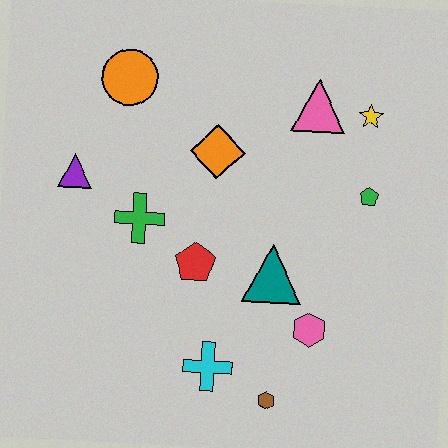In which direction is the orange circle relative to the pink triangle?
The orange circle is to the left of the pink triangle.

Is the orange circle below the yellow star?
No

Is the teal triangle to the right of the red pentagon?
Yes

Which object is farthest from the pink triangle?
The brown hexagon is farthest from the pink triangle.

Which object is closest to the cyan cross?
The brown hexagon is closest to the cyan cross.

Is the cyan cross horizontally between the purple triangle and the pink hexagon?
Yes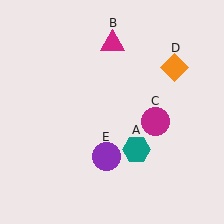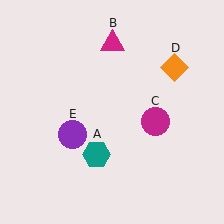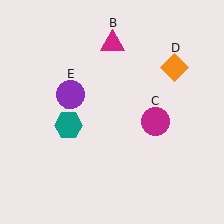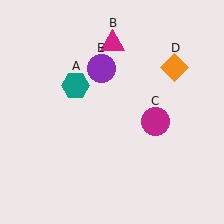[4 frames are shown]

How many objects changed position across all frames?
2 objects changed position: teal hexagon (object A), purple circle (object E).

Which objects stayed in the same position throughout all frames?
Magenta triangle (object B) and magenta circle (object C) and orange diamond (object D) remained stationary.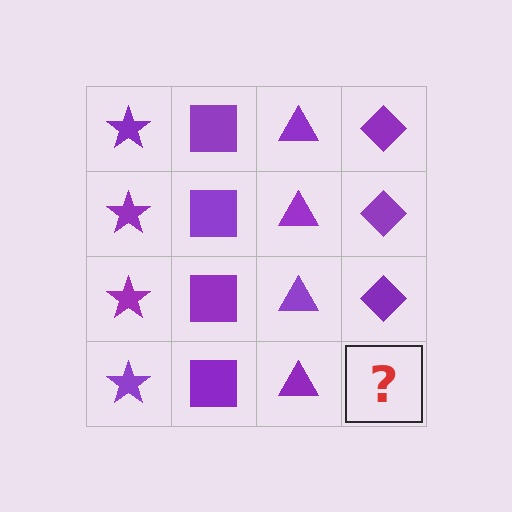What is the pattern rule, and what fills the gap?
The rule is that each column has a consistent shape. The gap should be filled with a purple diamond.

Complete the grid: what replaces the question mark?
The question mark should be replaced with a purple diamond.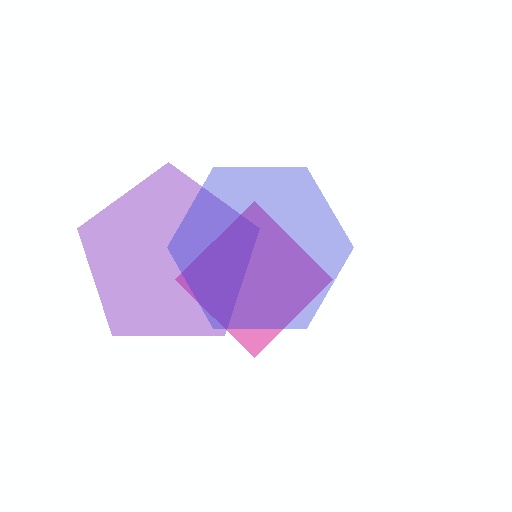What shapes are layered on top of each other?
The layered shapes are: a magenta diamond, a purple pentagon, a blue hexagon.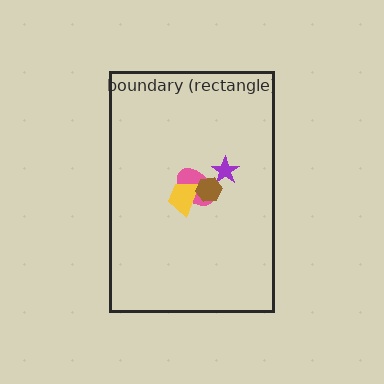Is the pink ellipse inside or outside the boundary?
Inside.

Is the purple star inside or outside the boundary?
Inside.